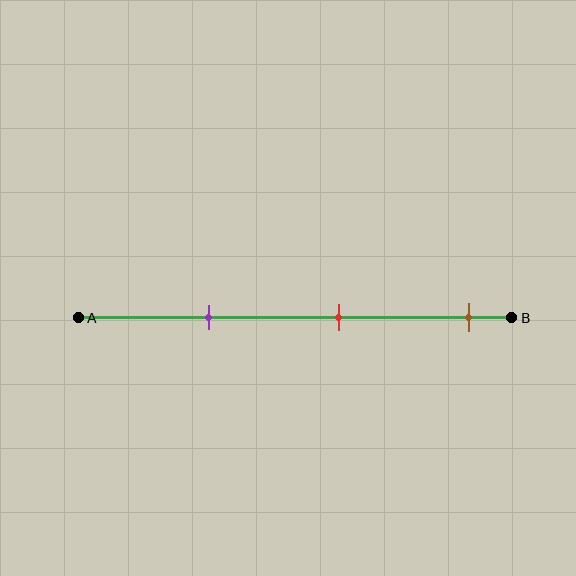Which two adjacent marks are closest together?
The purple and red marks are the closest adjacent pair.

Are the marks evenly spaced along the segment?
Yes, the marks are approximately evenly spaced.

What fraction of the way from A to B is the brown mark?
The brown mark is approximately 90% (0.9) of the way from A to B.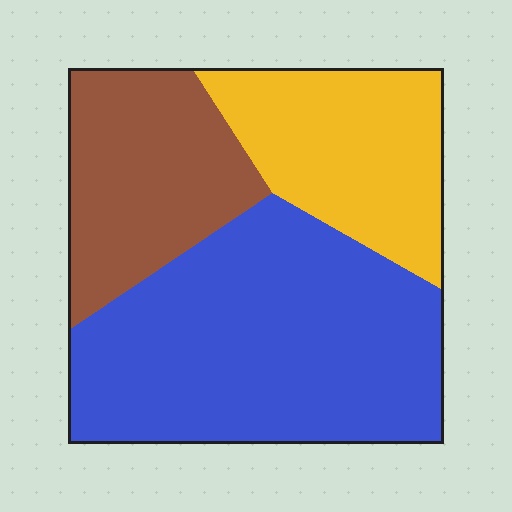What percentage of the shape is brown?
Brown takes up less than a quarter of the shape.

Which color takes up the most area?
Blue, at roughly 50%.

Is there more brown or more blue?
Blue.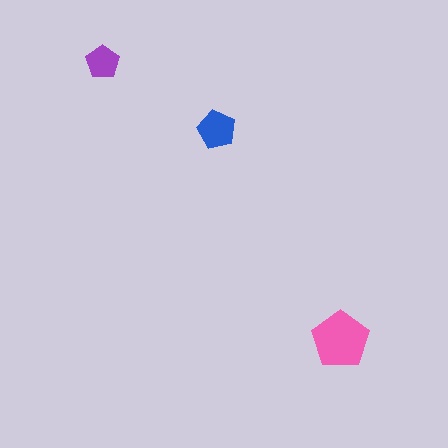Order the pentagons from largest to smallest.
the pink one, the blue one, the purple one.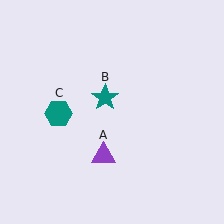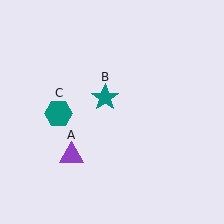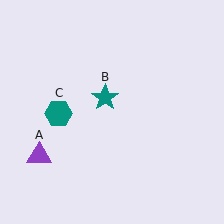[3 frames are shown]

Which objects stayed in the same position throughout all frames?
Teal star (object B) and teal hexagon (object C) remained stationary.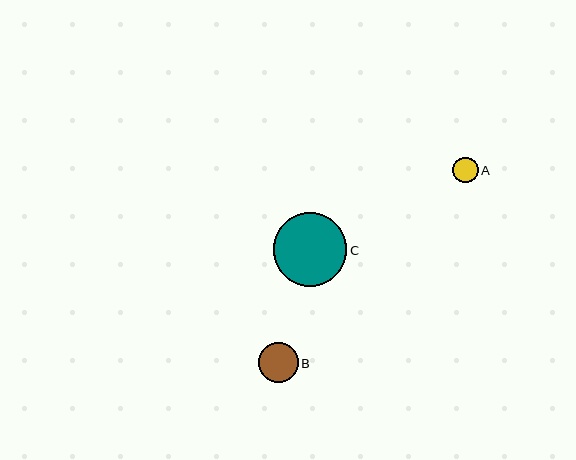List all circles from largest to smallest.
From largest to smallest: C, B, A.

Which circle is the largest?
Circle C is the largest with a size of approximately 74 pixels.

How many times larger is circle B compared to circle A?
Circle B is approximately 1.5 times the size of circle A.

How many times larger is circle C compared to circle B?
Circle C is approximately 1.9 times the size of circle B.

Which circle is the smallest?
Circle A is the smallest with a size of approximately 26 pixels.